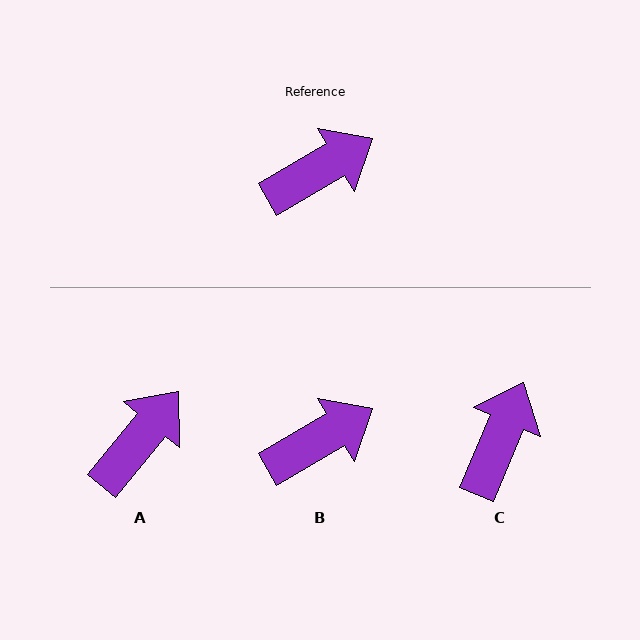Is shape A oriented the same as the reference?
No, it is off by about 21 degrees.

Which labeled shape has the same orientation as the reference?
B.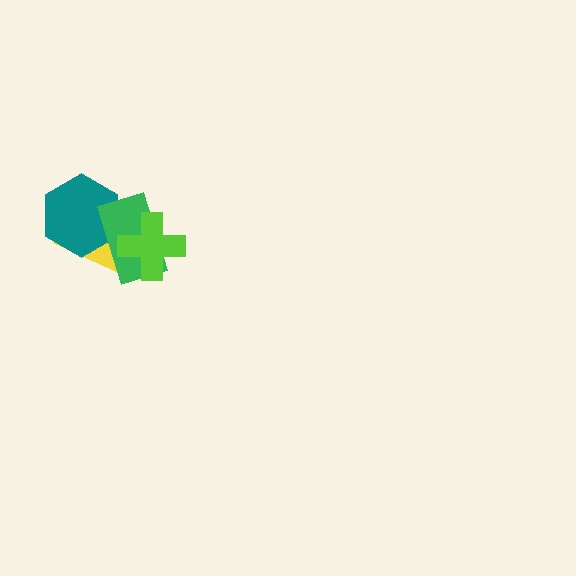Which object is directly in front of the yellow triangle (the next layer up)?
The teal hexagon is directly in front of the yellow triangle.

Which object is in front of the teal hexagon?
The green rectangle is in front of the teal hexagon.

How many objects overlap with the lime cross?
2 objects overlap with the lime cross.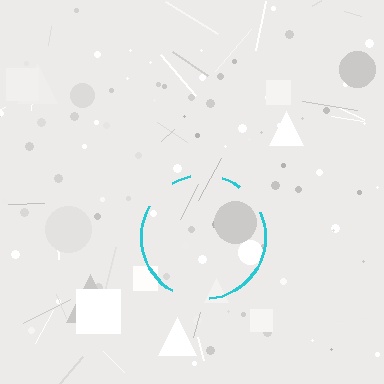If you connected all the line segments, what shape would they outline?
They would outline a circle.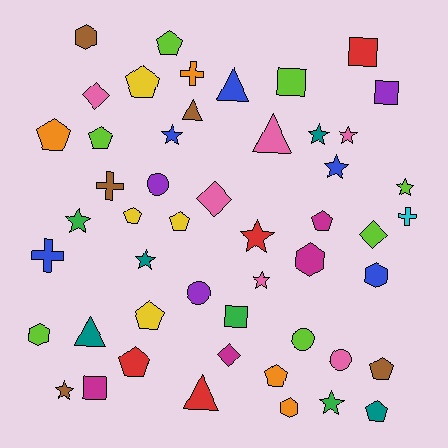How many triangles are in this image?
There are 5 triangles.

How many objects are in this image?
There are 50 objects.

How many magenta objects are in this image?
There are 4 magenta objects.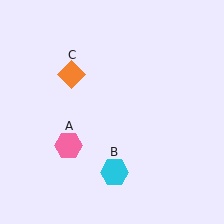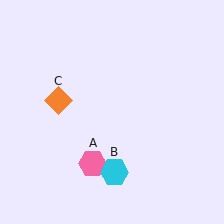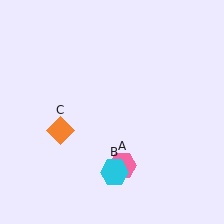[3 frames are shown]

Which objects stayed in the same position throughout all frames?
Cyan hexagon (object B) remained stationary.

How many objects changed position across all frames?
2 objects changed position: pink hexagon (object A), orange diamond (object C).